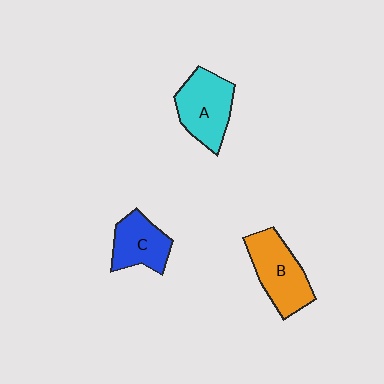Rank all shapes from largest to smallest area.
From largest to smallest: B (orange), A (cyan), C (blue).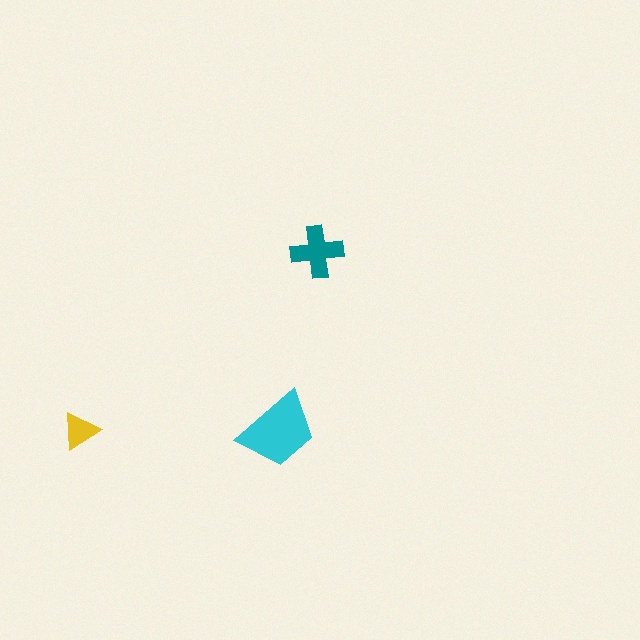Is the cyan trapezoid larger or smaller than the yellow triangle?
Larger.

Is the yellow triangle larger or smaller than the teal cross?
Smaller.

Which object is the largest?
The cyan trapezoid.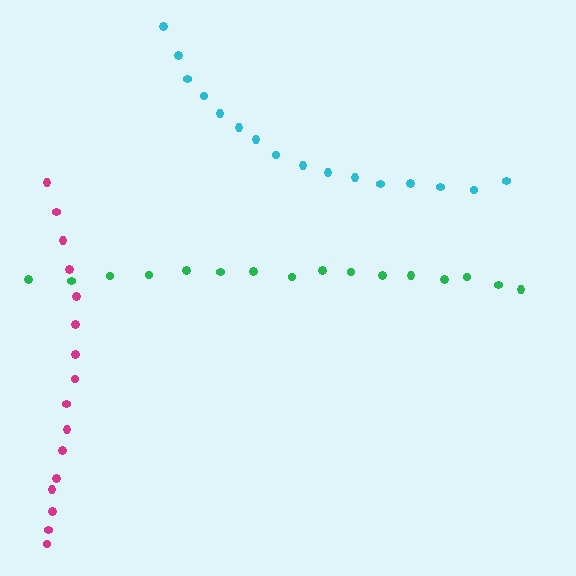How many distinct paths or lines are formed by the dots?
There are 3 distinct paths.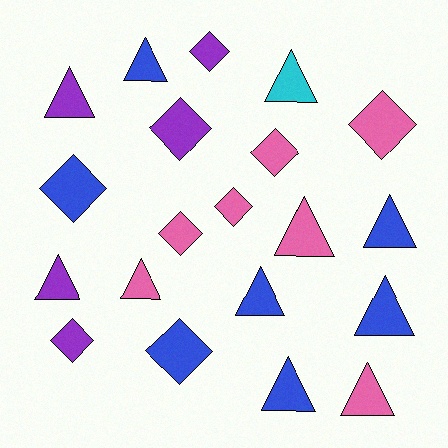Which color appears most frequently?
Pink, with 7 objects.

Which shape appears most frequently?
Triangle, with 11 objects.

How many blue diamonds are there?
There are 2 blue diamonds.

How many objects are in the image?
There are 20 objects.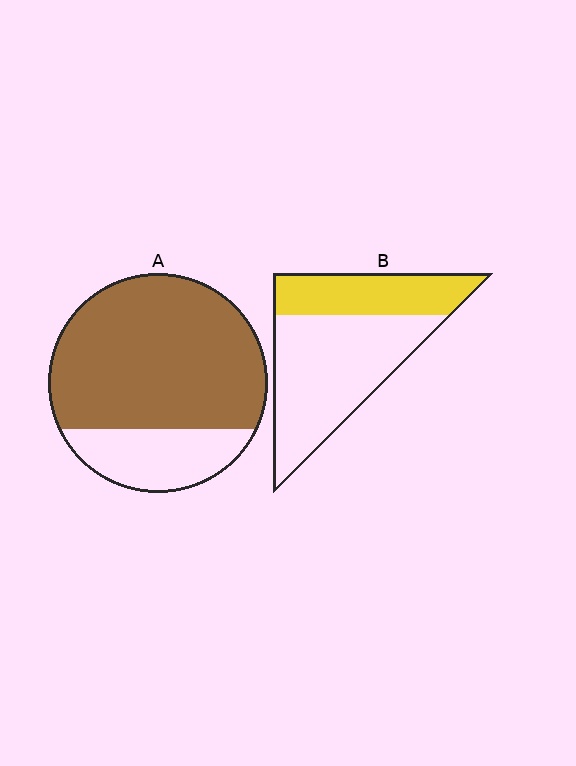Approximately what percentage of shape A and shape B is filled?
A is approximately 75% and B is approximately 35%.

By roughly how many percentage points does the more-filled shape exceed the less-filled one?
By roughly 40 percentage points (A over B).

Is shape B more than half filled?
No.